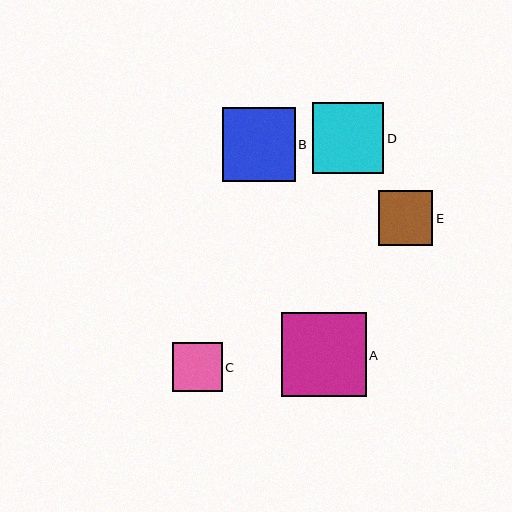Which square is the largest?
Square A is the largest with a size of approximately 85 pixels.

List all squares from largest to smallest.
From largest to smallest: A, B, D, E, C.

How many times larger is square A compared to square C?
Square A is approximately 1.7 times the size of square C.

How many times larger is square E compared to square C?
Square E is approximately 1.1 times the size of square C.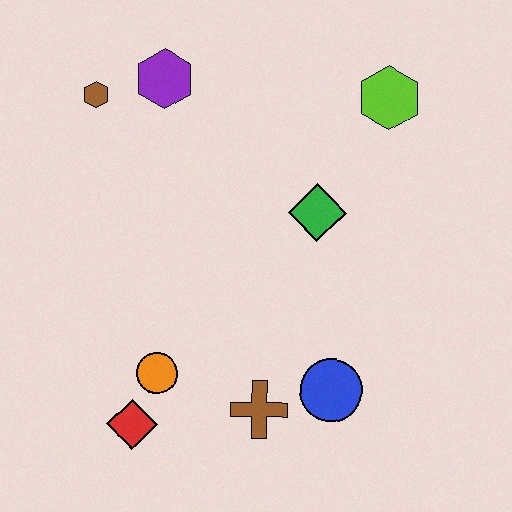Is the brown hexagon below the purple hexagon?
Yes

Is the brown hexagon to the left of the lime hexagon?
Yes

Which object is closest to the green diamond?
The lime hexagon is closest to the green diamond.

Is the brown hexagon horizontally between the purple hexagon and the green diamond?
No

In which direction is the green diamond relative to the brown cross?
The green diamond is above the brown cross.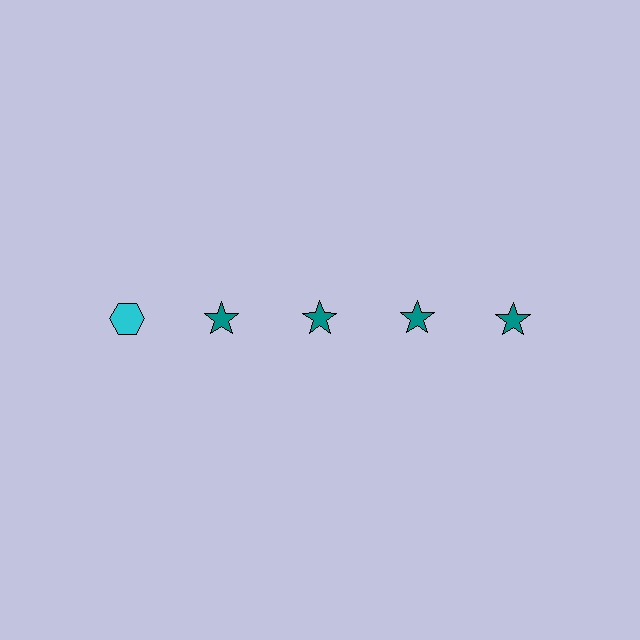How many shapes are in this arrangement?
There are 5 shapes arranged in a grid pattern.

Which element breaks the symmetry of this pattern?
The cyan hexagon in the top row, leftmost column breaks the symmetry. All other shapes are teal stars.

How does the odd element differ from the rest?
It differs in both color (cyan instead of teal) and shape (hexagon instead of star).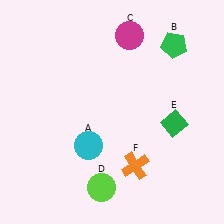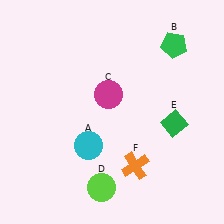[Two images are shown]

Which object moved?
The magenta circle (C) moved down.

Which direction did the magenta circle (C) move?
The magenta circle (C) moved down.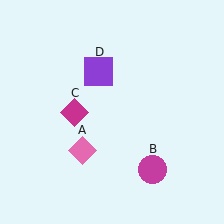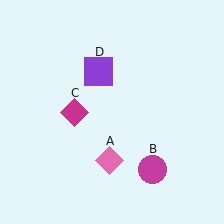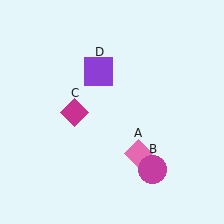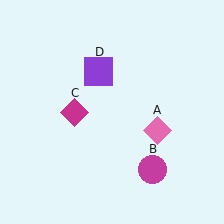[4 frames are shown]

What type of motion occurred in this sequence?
The pink diamond (object A) rotated counterclockwise around the center of the scene.